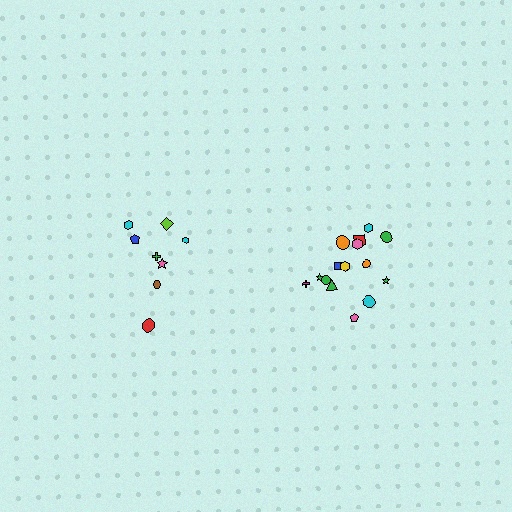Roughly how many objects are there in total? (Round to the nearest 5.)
Roughly 25 objects in total.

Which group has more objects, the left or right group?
The right group.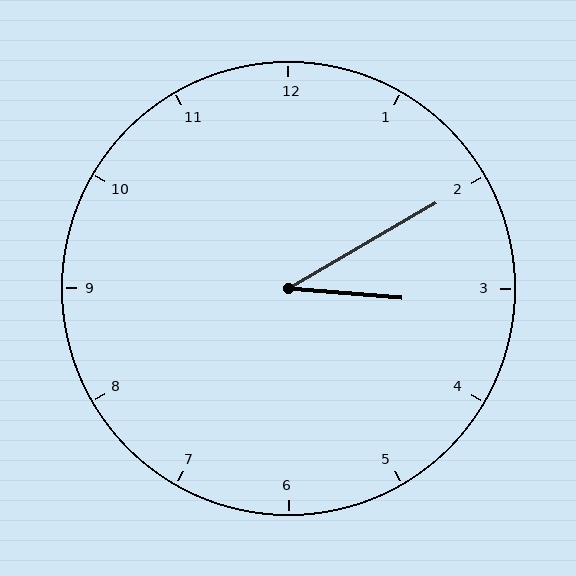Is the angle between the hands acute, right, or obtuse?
It is acute.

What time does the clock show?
3:10.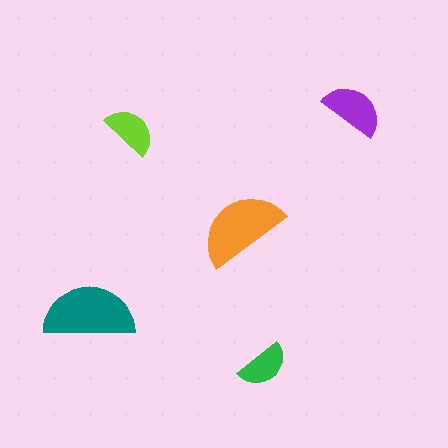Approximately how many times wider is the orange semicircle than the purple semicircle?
About 1.5 times wider.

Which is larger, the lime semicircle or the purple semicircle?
The purple one.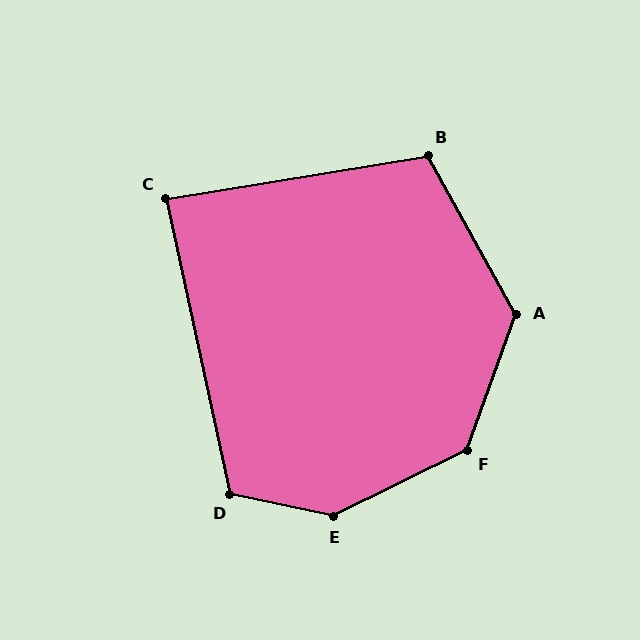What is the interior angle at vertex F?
Approximately 136 degrees (obtuse).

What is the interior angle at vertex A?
Approximately 131 degrees (obtuse).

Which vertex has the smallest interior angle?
C, at approximately 87 degrees.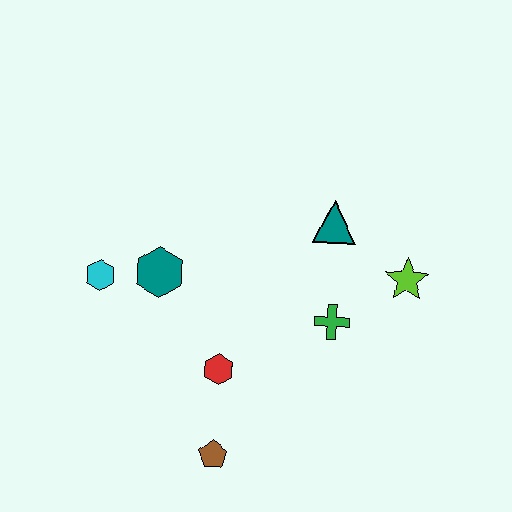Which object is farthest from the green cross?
The cyan hexagon is farthest from the green cross.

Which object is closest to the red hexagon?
The brown pentagon is closest to the red hexagon.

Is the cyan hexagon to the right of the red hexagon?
No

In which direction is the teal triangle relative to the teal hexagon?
The teal triangle is to the right of the teal hexagon.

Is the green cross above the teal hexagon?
No